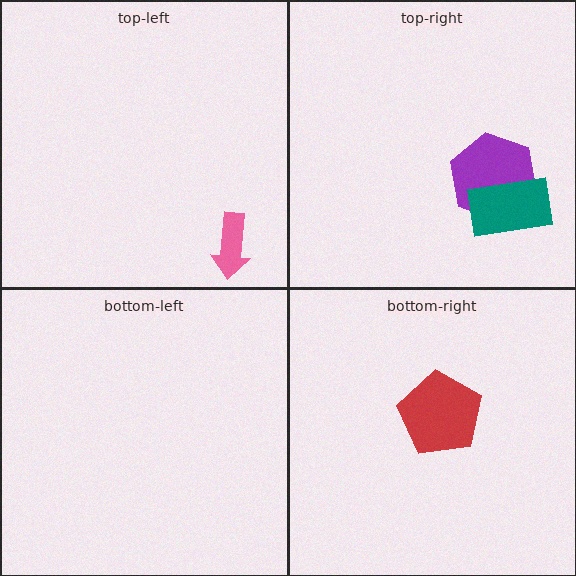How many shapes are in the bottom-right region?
1.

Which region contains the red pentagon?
The bottom-right region.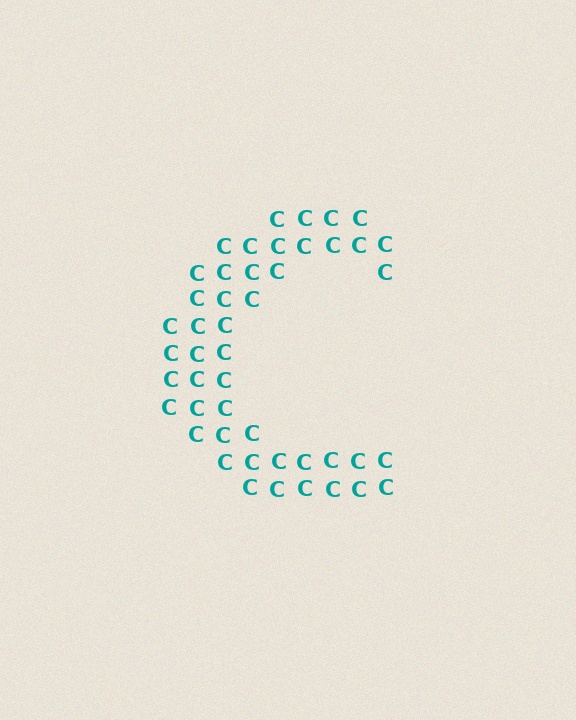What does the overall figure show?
The overall figure shows the letter C.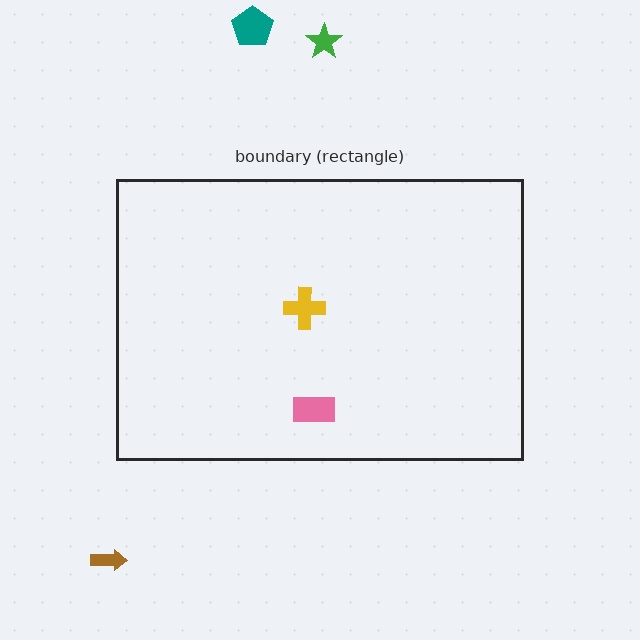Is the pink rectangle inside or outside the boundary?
Inside.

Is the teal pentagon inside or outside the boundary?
Outside.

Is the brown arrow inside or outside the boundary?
Outside.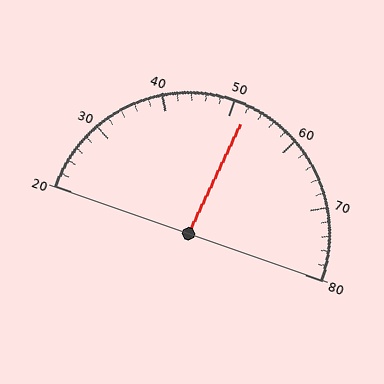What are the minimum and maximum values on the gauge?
The gauge ranges from 20 to 80.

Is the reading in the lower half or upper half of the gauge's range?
The reading is in the upper half of the range (20 to 80).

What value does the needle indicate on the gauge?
The needle indicates approximately 52.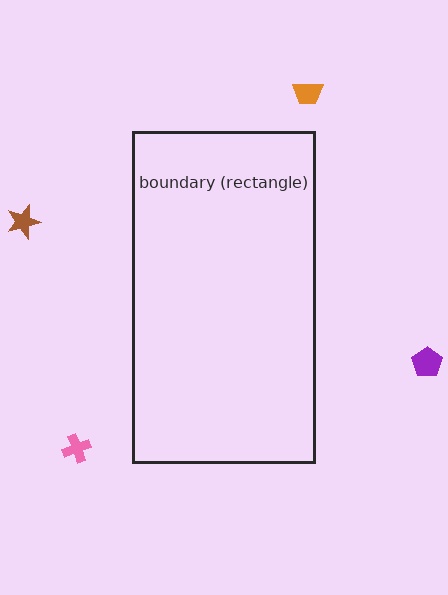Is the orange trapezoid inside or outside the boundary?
Outside.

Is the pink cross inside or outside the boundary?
Outside.